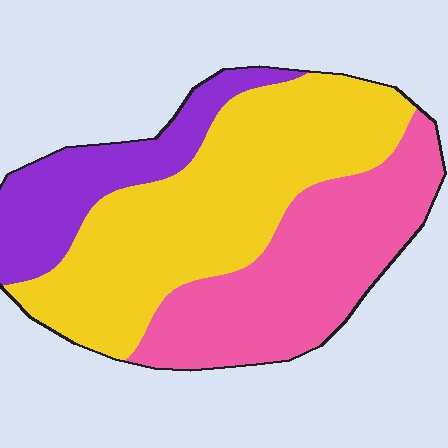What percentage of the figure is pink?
Pink takes up about one third (1/3) of the figure.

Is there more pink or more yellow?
Yellow.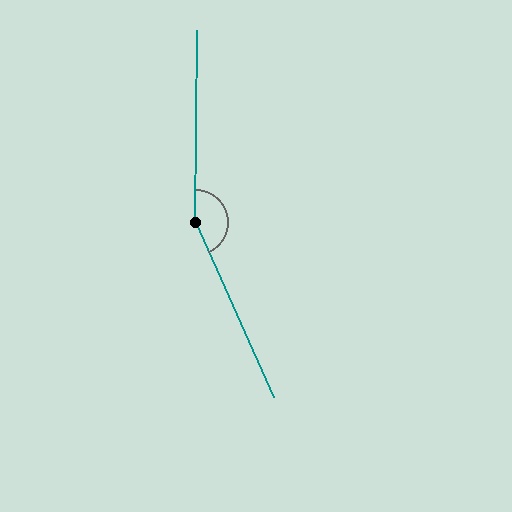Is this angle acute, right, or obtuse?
It is obtuse.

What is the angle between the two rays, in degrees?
Approximately 155 degrees.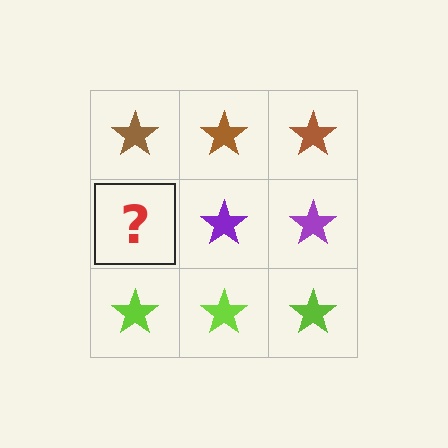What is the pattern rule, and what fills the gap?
The rule is that each row has a consistent color. The gap should be filled with a purple star.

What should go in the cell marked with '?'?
The missing cell should contain a purple star.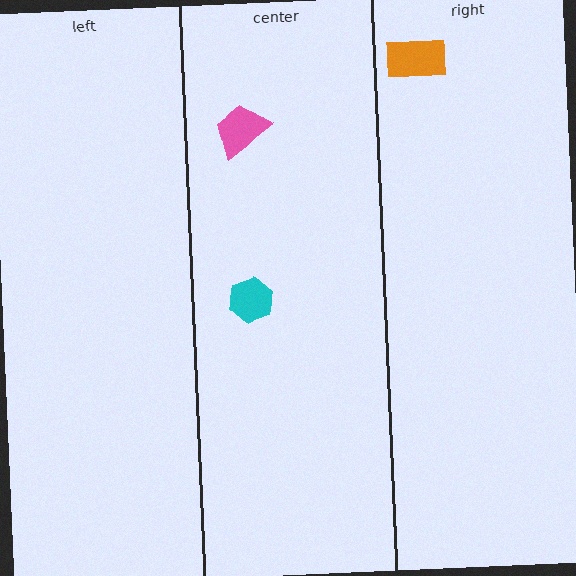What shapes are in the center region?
The cyan hexagon, the pink trapezoid.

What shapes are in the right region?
The orange rectangle.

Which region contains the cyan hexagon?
The center region.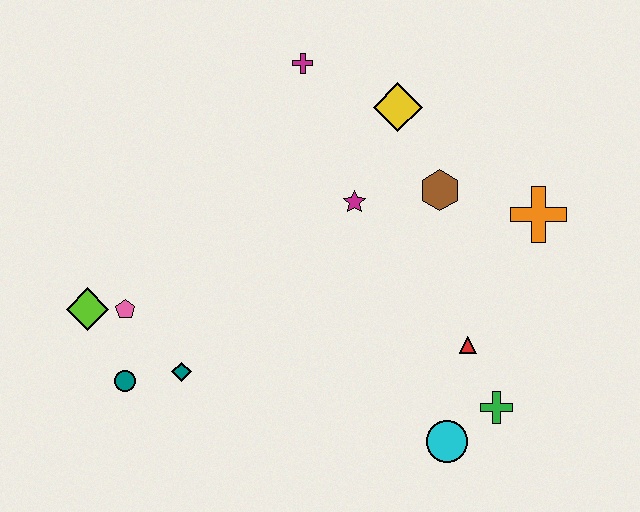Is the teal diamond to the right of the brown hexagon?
No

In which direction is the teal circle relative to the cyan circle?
The teal circle is to the left of the cyan circle.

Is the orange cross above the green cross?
Yes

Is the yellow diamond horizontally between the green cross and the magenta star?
Yes